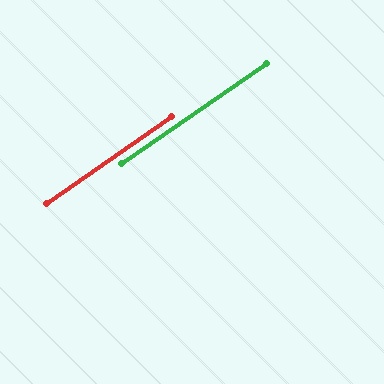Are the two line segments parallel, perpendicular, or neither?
Parallel — their directions differ by only 0.4°.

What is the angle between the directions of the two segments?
Approximately 0 degrees.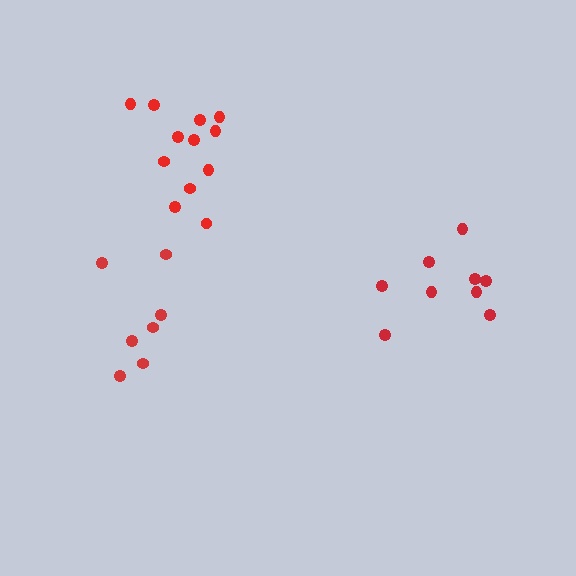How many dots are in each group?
Group 1: 9 dots, Group 2: 7 dots, Group 3: 12 dots (28 total).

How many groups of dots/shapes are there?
There are 3 groups.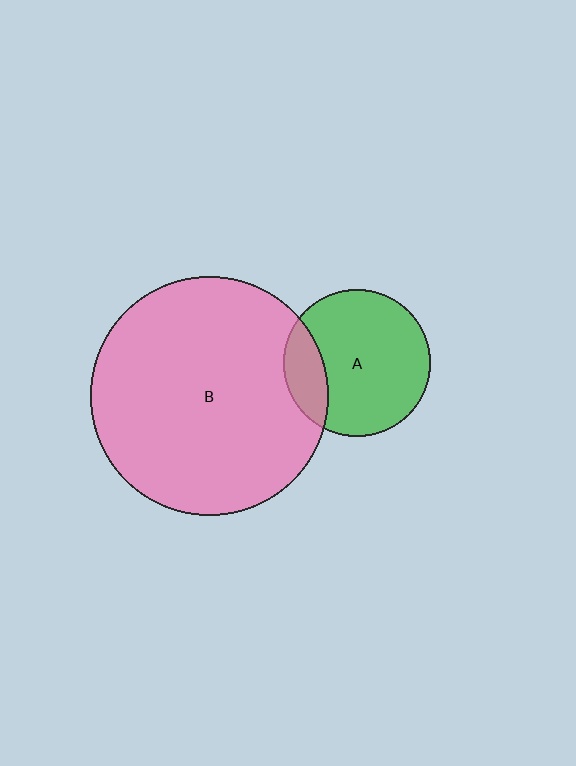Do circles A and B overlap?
Yes.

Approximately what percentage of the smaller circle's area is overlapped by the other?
Approximately 20%.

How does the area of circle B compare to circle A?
Approximately 2.6 times.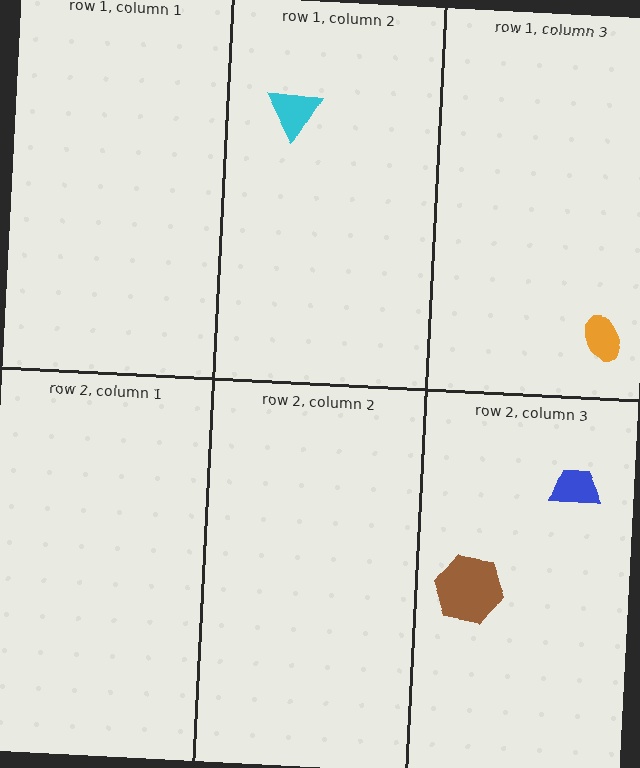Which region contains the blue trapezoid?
The row 2, column 3 region.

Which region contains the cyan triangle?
The row 1, column 2 region.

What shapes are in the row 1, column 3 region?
The orange ellipse.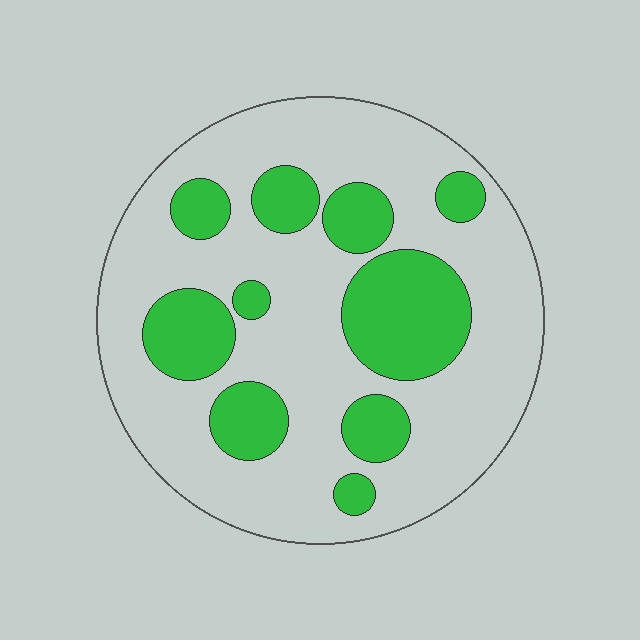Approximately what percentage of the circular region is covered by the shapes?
Approximately 30%.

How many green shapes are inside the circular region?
10.